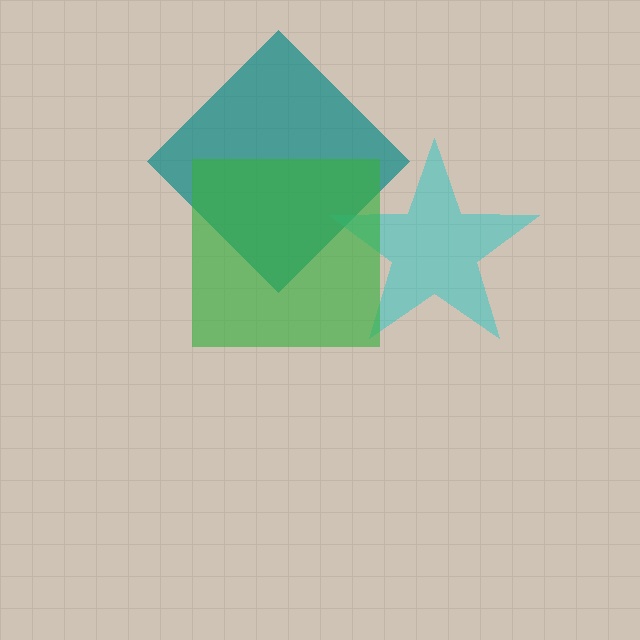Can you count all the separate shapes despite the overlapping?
Yes, there are 3 separate shapes.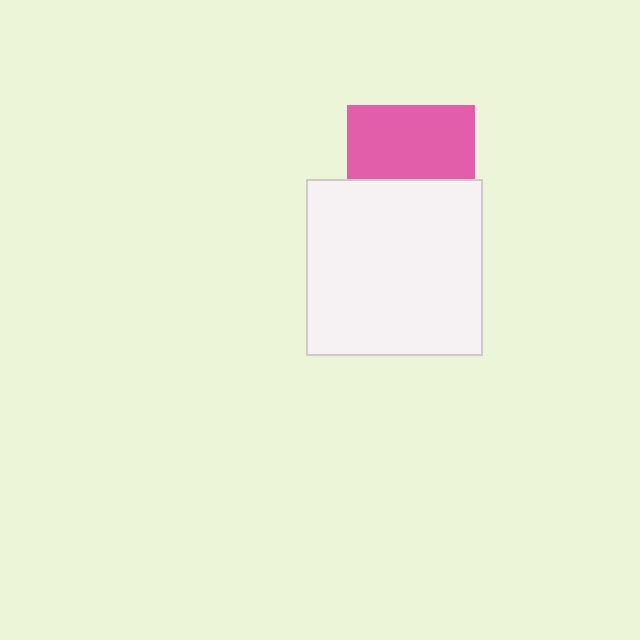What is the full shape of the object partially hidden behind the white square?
The partially hidden object is a pink square.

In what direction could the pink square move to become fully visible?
The pink square could move up. That would shift it out from behind the white square entirely.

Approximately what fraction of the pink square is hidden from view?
Roughly 42% of the pink square is hidden behind the white square.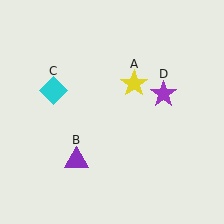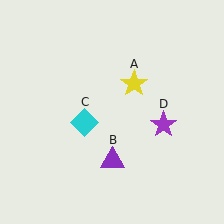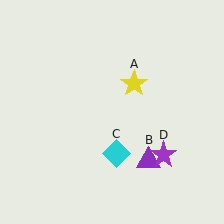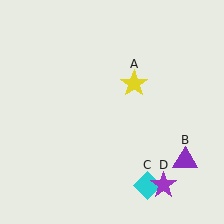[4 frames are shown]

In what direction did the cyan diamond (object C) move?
The cyan diamond (object C) moved down and to the right.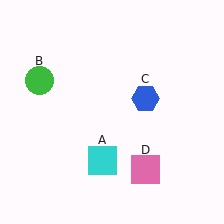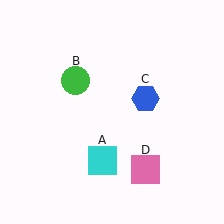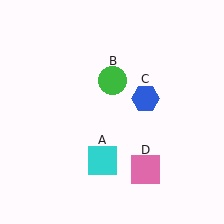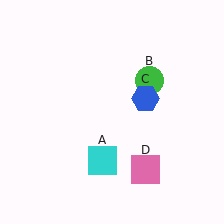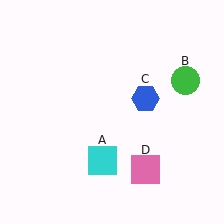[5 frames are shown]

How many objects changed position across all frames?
1 object changed position: green circle (object B).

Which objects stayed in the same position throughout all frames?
Cyan square (object A) and blue hexagon (object C) and pink square (object D) remained stationary.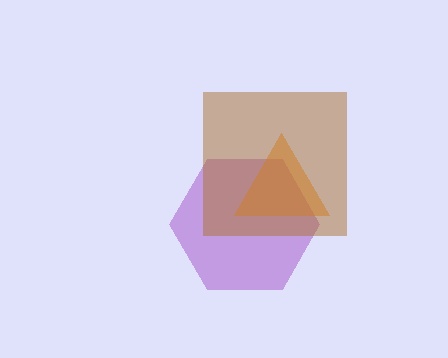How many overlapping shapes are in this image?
There are 3 overlapping shapes in the image.